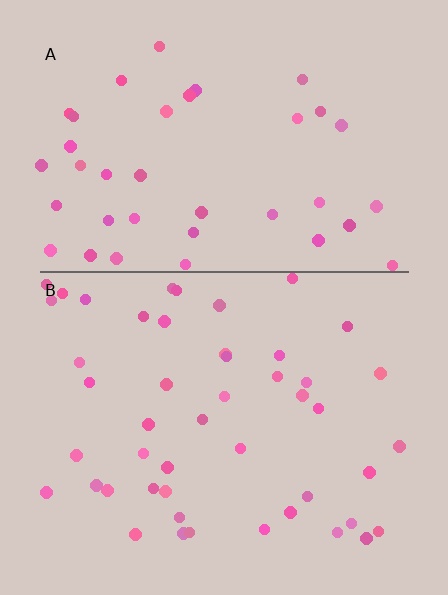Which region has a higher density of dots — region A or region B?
B (the bottom).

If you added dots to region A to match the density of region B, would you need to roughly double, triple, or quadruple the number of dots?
Approximately double.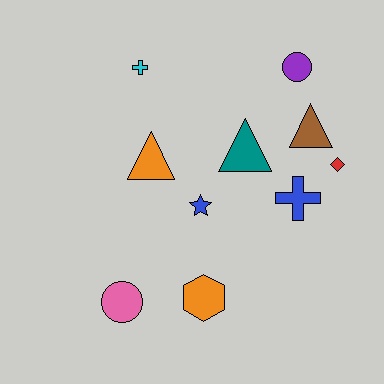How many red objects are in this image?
There is 1 red object.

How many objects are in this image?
There are 10 objects.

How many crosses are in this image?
There are 2 crosses.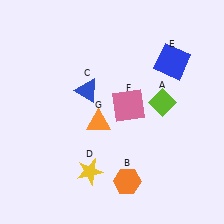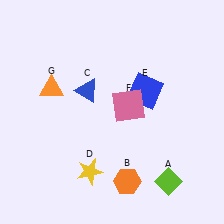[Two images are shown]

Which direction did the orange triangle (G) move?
The orange triangle (G) moved left.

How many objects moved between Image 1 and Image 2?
3 objects moved between the two images.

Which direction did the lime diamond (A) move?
The lime diamond (A) moved down.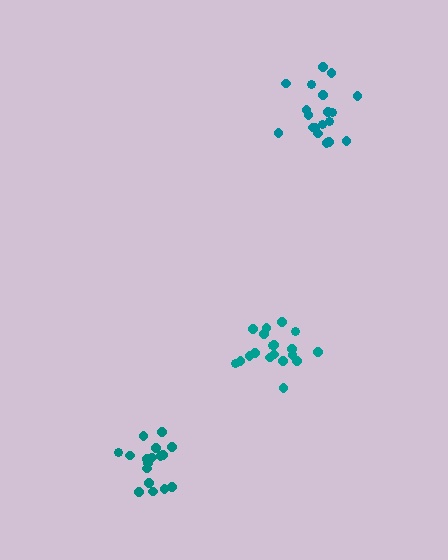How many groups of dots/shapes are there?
There are 3 groups.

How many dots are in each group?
Group 1: 18 dots, Group 2: 19 dots, Group 3: 19 dots (56 total).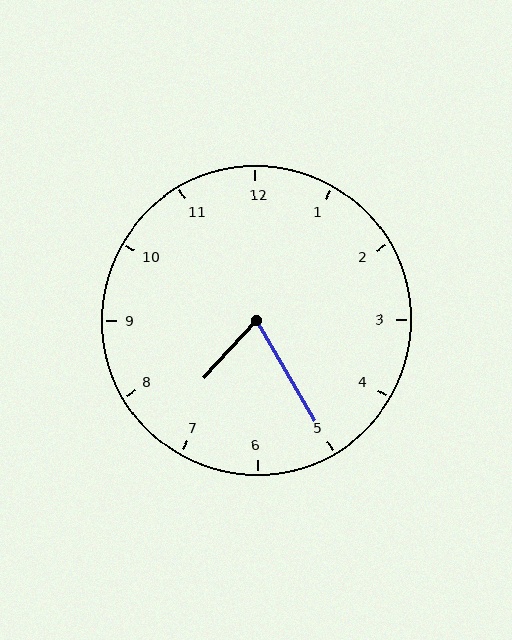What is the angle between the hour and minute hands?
Approximately 72 degrees.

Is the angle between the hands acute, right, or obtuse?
It is acute.